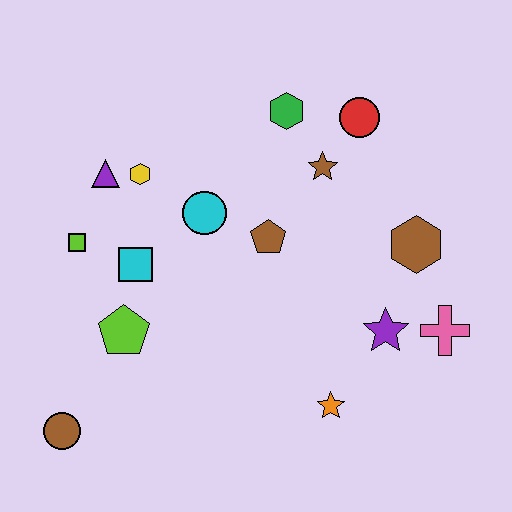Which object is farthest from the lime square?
The pink cross is farthest from the lime square.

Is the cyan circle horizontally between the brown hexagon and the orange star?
No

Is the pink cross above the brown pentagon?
No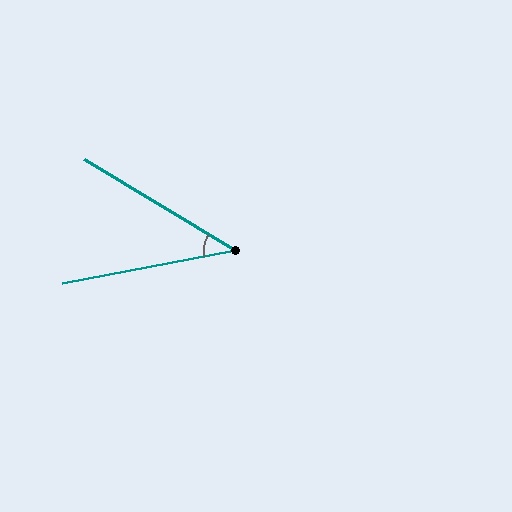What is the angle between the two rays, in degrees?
Approximately 42 degrees.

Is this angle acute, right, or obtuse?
It is acute.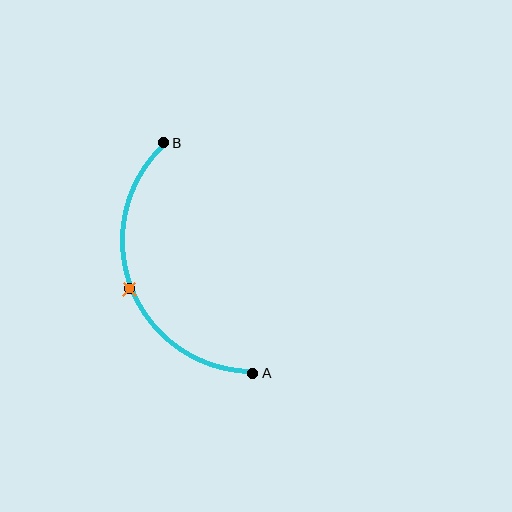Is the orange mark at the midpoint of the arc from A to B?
Yes. The orange mark lies on the arc at equal arc-length from both A and B — it is the arc midpoint.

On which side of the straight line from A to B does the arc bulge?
The arc bulges to the left of the straight line connecting A and B.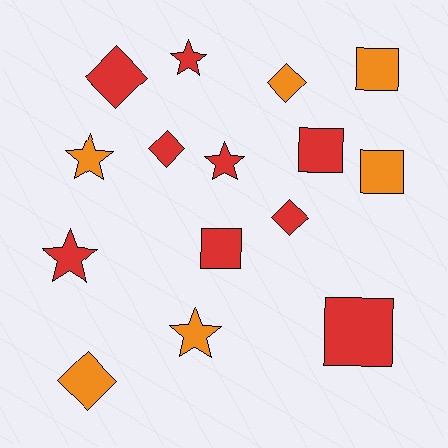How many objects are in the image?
There are 15 objects.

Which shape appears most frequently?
Diamond, with 5 objects.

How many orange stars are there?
There are 2 orange stars.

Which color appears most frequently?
Red, with 9 objects.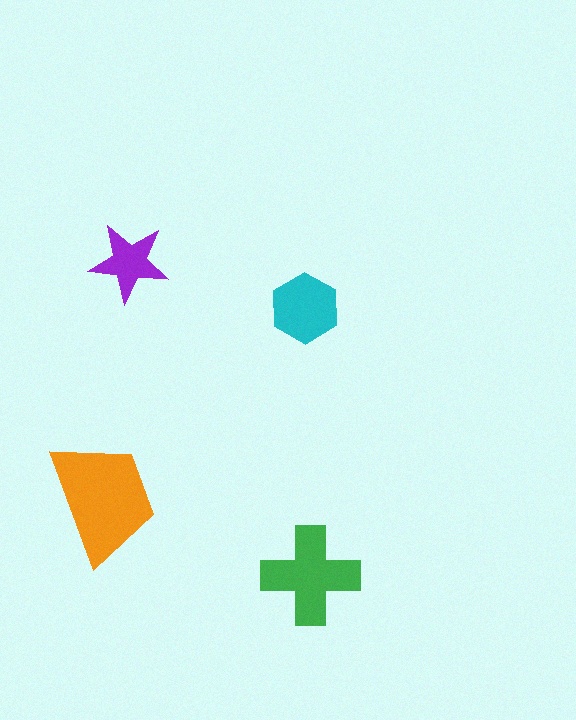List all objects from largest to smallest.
The orange trapezoid, the green cross, the cyan hexagon, the purple star.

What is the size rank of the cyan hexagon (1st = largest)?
3rd.